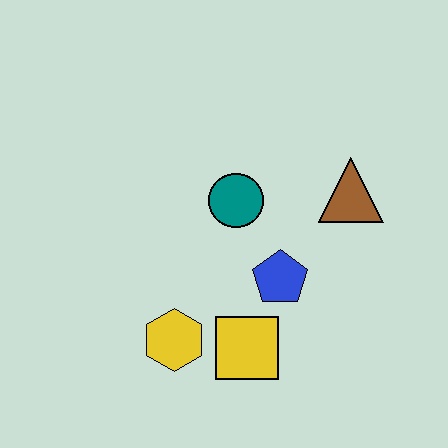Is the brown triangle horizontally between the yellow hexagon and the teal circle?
No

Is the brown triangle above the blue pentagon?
Yes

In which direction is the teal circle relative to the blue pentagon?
The teal circle is above the blue pentagon.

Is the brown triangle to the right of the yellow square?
Yes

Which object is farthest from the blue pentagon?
The yellow hexagon is farthest from the blue pentagon.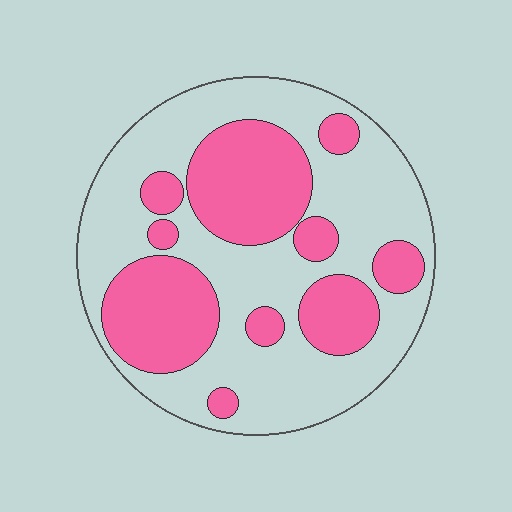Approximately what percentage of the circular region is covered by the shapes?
Approximately 40%.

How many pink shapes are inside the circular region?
10.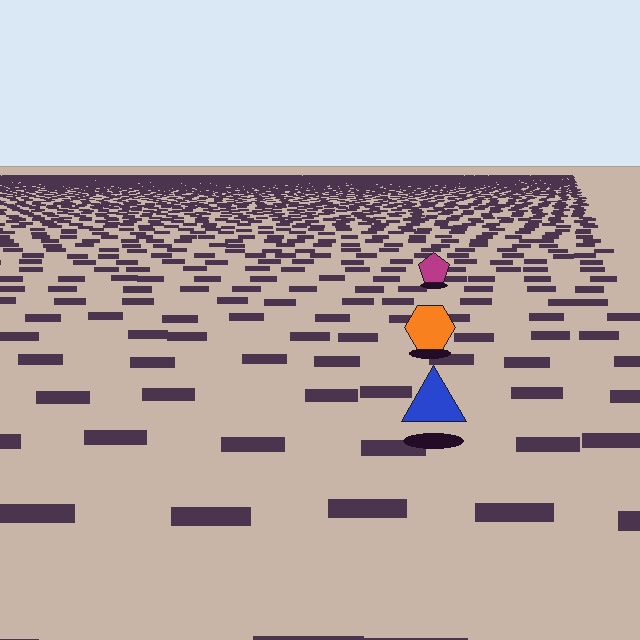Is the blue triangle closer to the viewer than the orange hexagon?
Yes. The blue triangle is closer — you can tell from the texture gradient: the ground texture is coarser near it.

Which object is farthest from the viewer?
The magenta pentagon is farthest from the viewer. It appears smaller and the ground texture around it is denser.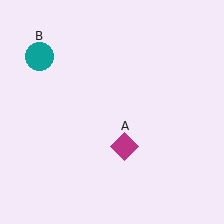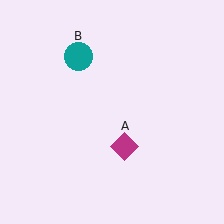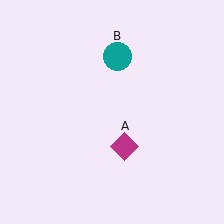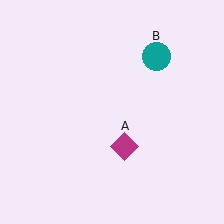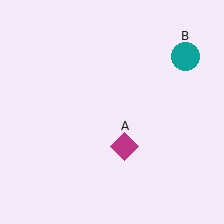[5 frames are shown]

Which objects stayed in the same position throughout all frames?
Magenta diamond (object A) remained stationary.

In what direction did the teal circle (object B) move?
The teal circle (object B) moved right.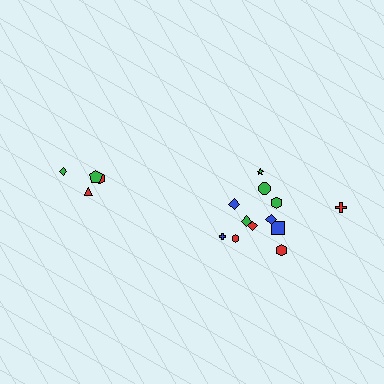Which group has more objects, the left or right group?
The right group.